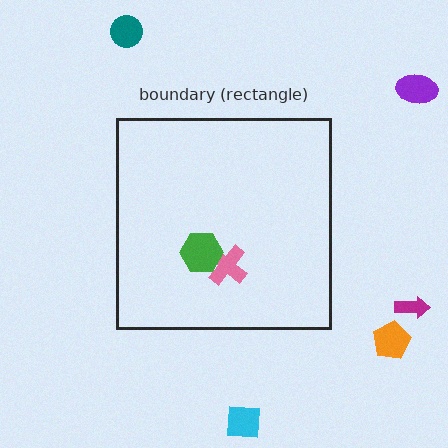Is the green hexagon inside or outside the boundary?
Inside.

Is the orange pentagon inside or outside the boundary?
Outside.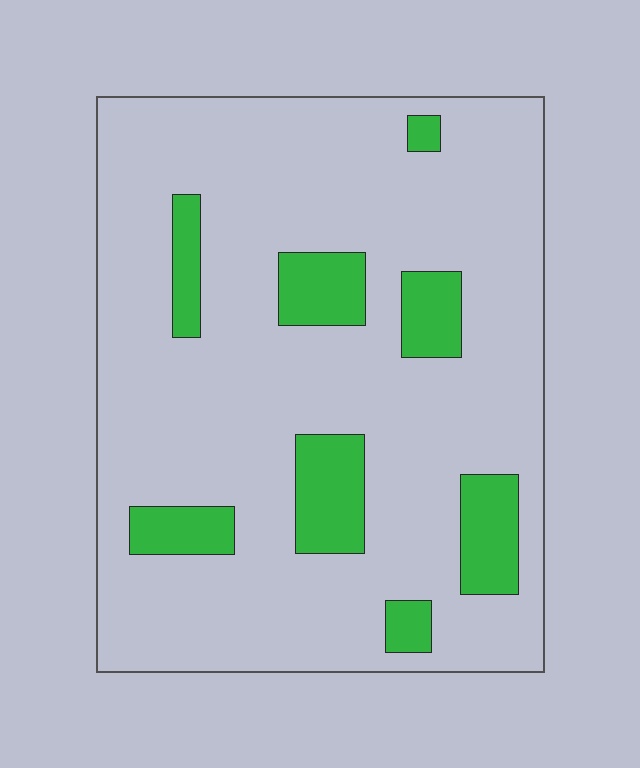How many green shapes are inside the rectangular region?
8.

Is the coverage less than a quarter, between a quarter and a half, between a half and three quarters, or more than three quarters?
Less than a quarter.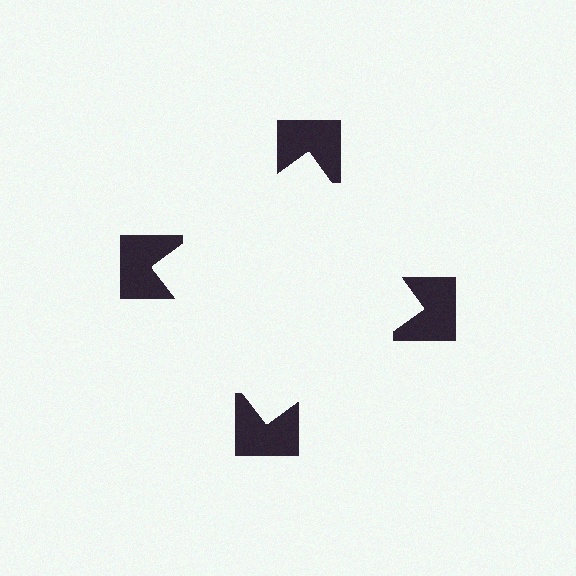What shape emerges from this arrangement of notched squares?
An illusory square — its edges are inferred from the aligned wedge cuts in the notched squares, not physically drawn.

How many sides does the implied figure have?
4 sides.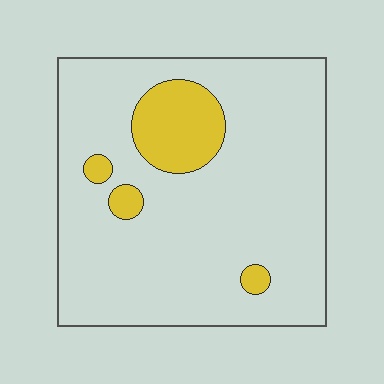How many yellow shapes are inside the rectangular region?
4.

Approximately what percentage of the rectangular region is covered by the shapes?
Approximately 15%.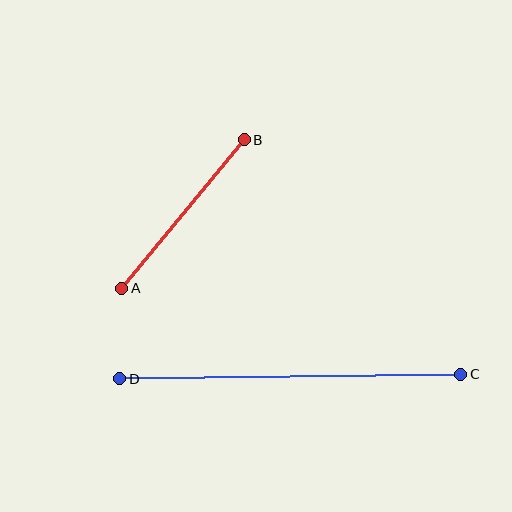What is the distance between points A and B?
The distance is approximately 192 pixels.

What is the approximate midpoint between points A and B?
The midpoint is at approximately (183, 214) pixels.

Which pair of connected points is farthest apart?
Points C and D are farthest apart.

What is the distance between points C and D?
The distance is approximately 341 pixels.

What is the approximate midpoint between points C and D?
The midpoint is at approximately (290, 377) pixels.